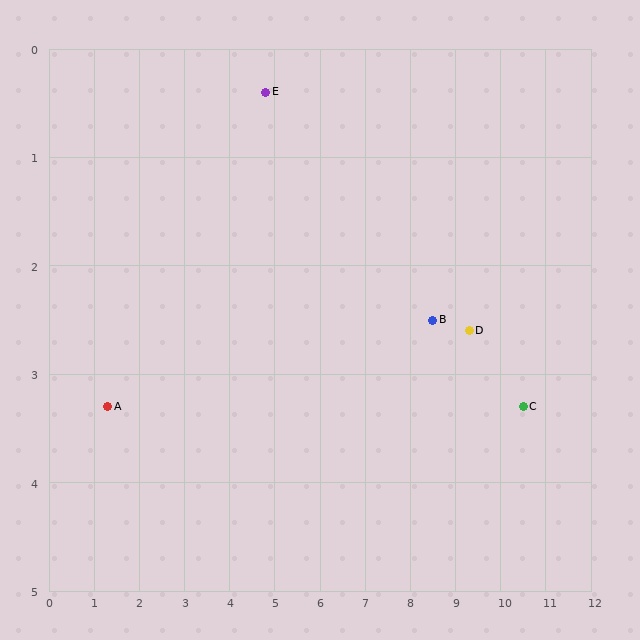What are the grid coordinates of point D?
Point D is at approximately (9.3, 2.6).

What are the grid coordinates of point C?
Point C is at approximately (10.5, 3.3).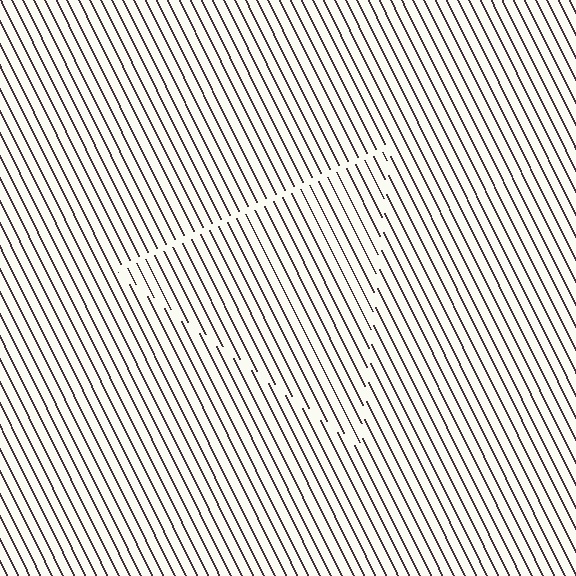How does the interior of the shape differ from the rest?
The interior of the shape contains the same grating, shifted by half a period — the contour is defined by the phase discontinuity where line-ends from the inner and outer gratings abut.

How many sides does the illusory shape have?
3 sides — the line-ends trace a triangle.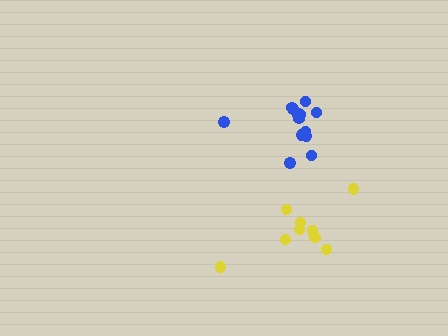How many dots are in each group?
Group 1: 13 dots, Group 2: 9 dots (22 total).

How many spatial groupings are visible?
There are 2 spatial groupings.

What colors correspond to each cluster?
The clusters are colored: blue, yellow.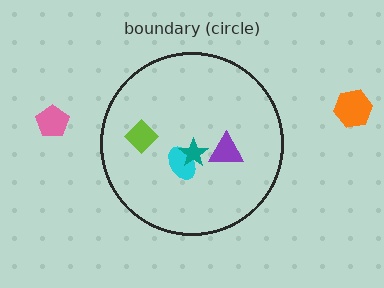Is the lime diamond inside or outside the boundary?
Inside.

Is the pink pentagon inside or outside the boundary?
Outside.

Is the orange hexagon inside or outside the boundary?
Outside.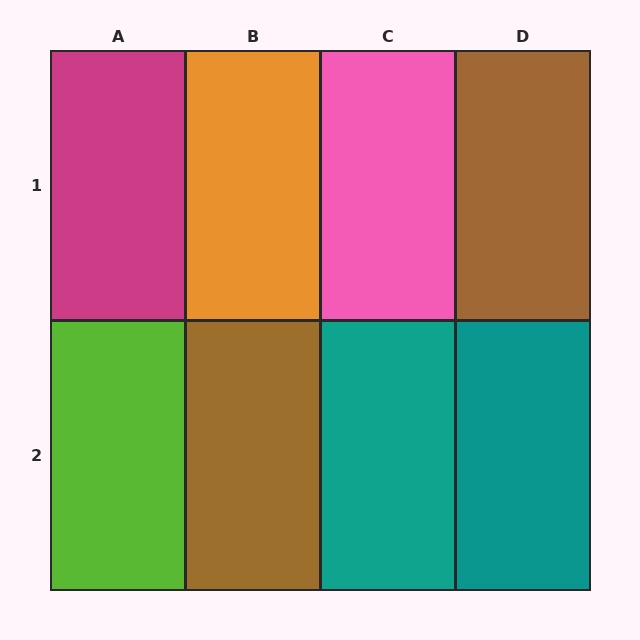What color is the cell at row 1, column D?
Brown.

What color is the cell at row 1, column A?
Magenta.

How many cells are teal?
2 cells are teal.